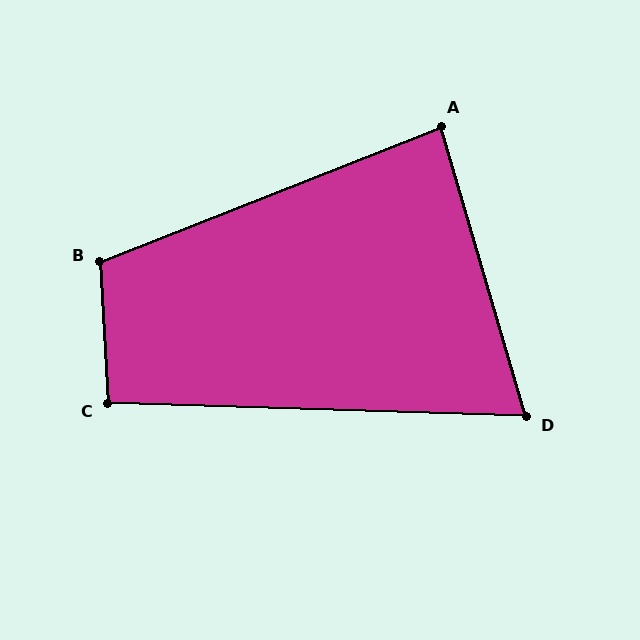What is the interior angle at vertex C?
Approximately 95 degrees (obtuse).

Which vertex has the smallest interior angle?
D, at approximately 72 degrees.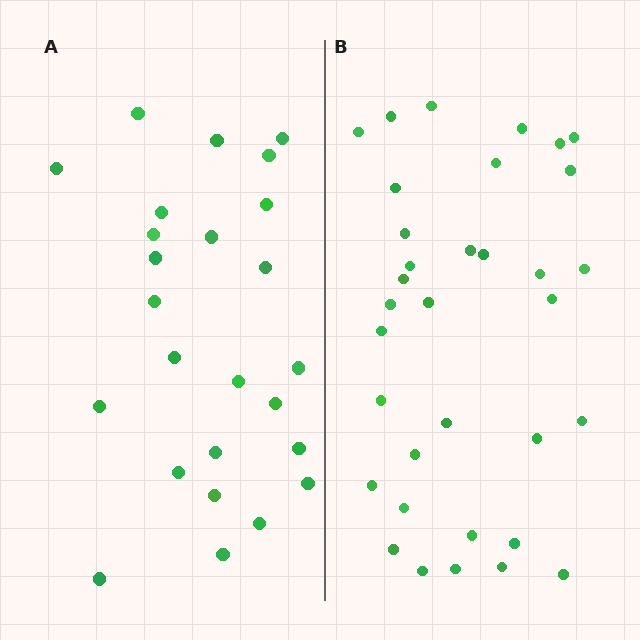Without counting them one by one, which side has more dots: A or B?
Region B (the right region) has more dots.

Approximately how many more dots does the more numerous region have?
Region B has roughly 8 or so more dots than region A.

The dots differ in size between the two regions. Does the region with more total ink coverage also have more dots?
No. Region A has more total ink coverage because its dots are larger, but region B actually contains more individual dots. Total area can be misleading — the number of items is what matters here.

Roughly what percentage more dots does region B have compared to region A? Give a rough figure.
About 35% more.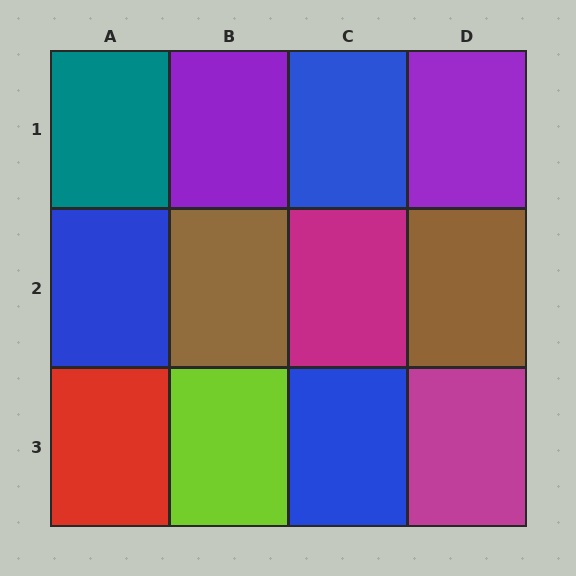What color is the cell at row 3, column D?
Magenta.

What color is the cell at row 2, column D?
Brown.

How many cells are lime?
1 cell is lime.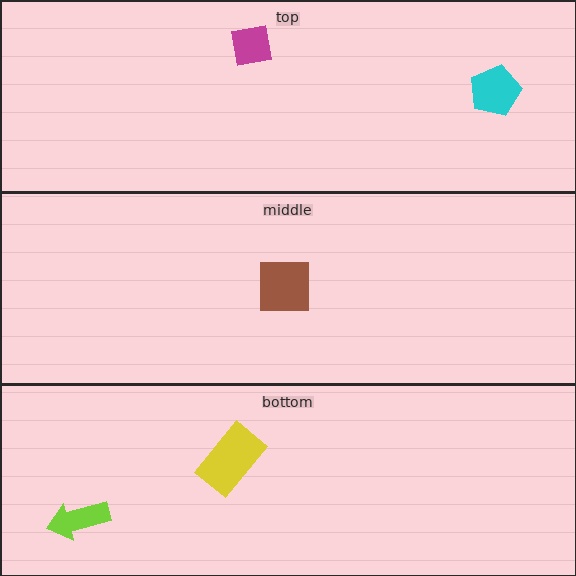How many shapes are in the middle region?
1.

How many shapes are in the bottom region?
2.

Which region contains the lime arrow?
The bottom region.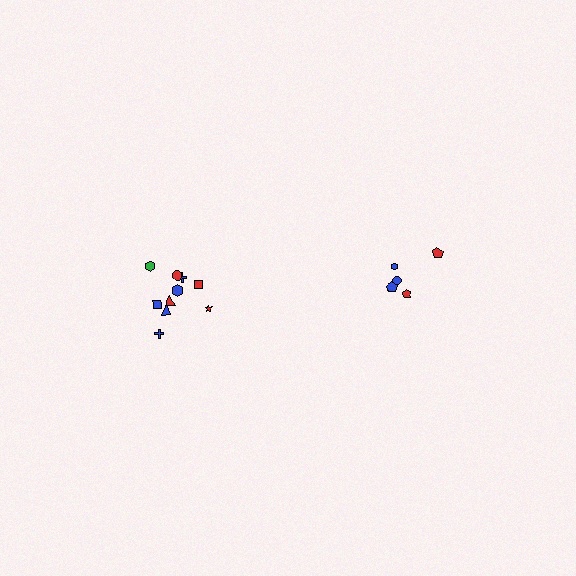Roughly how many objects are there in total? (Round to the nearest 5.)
Roughly 15 objects in total.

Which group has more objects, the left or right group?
The left group.